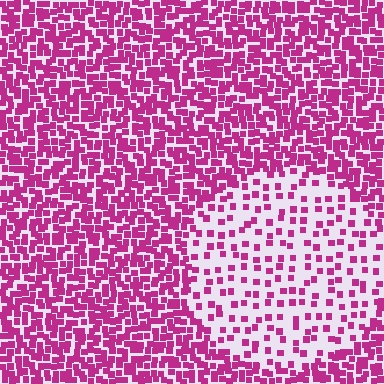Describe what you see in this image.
The image contains small magenta elements arranged at two different densities. A circle-shaped region is visible where the elements are less densely packed than the surrounding area.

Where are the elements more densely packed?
The elements are more densely packed outside the circle boundary.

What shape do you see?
I see a circle.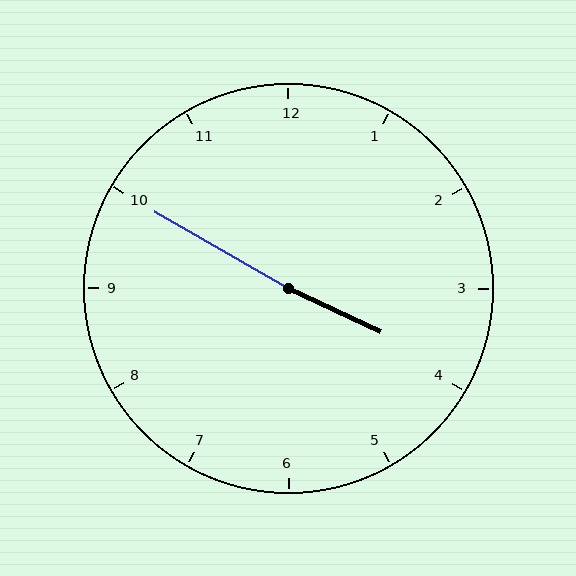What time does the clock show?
3:50.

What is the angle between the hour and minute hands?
Approximately 175 degrees.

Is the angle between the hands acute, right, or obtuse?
It is obtuse.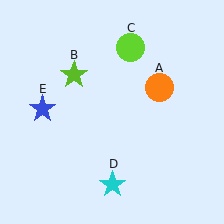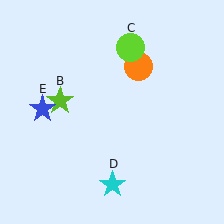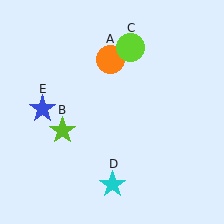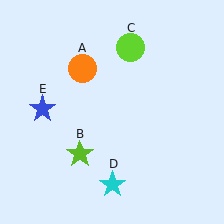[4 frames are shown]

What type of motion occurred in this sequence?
The orange circle (object A), lime star (object B) rotated counterclockwise around the center of the scene.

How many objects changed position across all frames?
2 objects changed position: orange circle (object A), lime star (object B).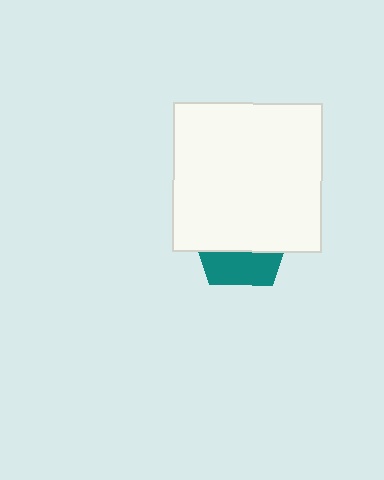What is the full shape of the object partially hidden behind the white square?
The partially hidden object is a teal pentagon.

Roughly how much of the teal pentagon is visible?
A small part of it is visible (roughly 36%).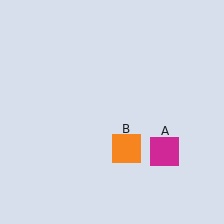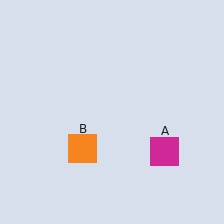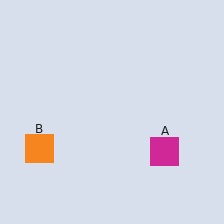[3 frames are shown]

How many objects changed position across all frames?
1 object changed position: orange square (object B).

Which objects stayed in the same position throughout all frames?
Magenta square (object A) remained stationary.